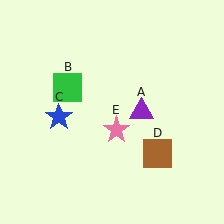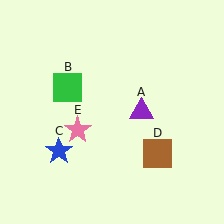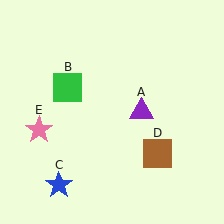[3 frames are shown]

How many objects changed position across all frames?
2 objects changed position: blue star (object C), pink star (object E).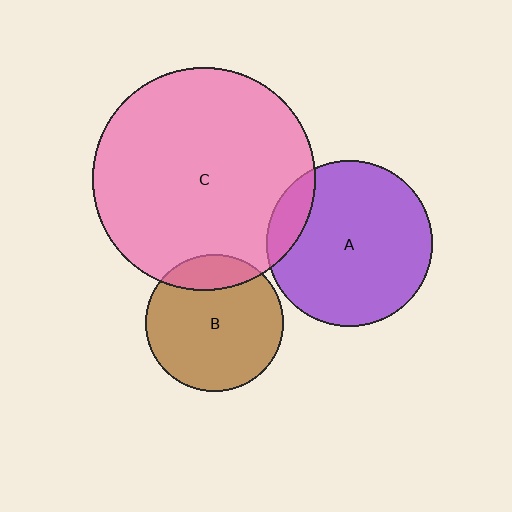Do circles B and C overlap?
Yes.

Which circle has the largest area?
Circle C (pink).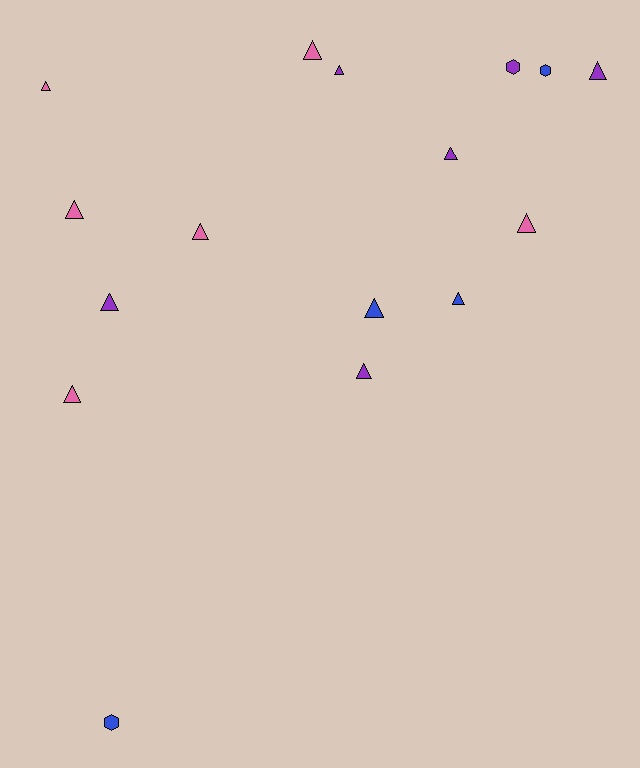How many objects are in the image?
There are 16 objects.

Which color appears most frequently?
Pink, with 6 objects.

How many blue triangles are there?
There are 2 blue triangles.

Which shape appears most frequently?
Triangle, with 13 objects.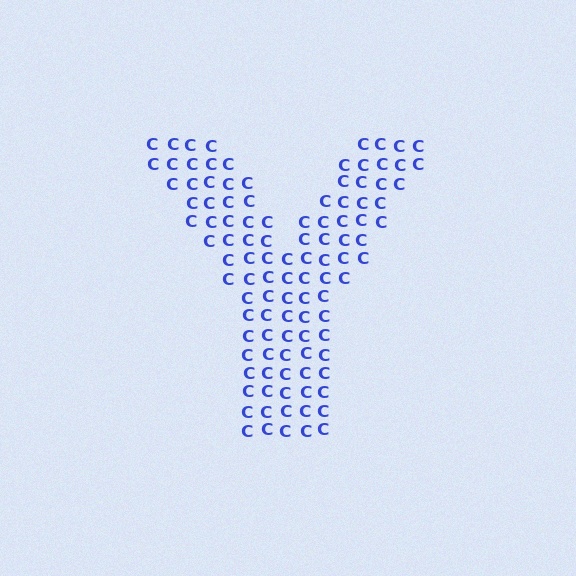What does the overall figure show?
The overall figure shows the letter Y.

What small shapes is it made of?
It is made of small letter C's.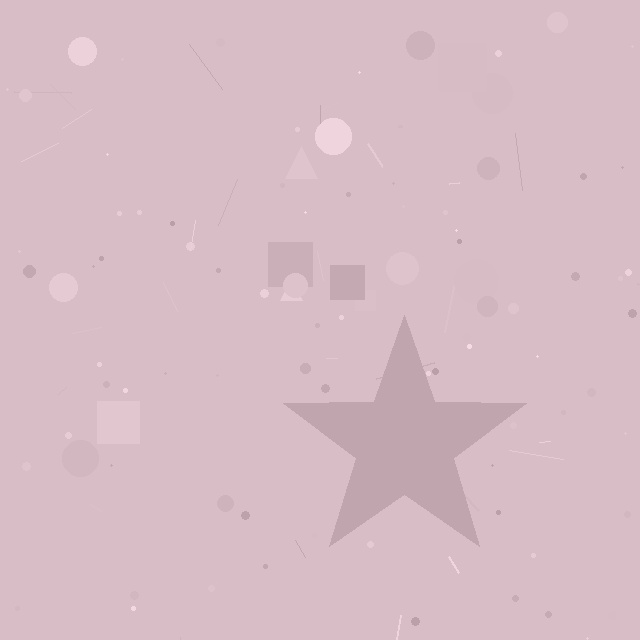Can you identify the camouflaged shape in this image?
The camouflaged shape is a star.